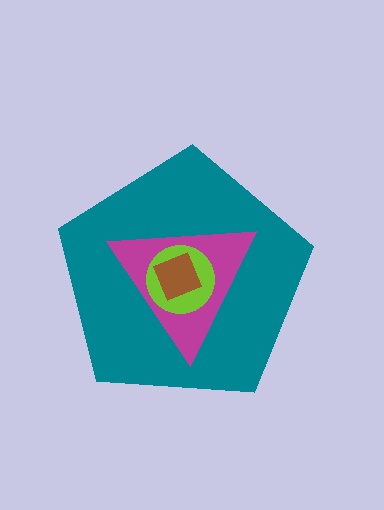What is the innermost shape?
The brown square.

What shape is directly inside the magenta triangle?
The lime circle.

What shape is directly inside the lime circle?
The brown square.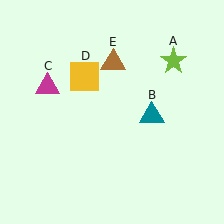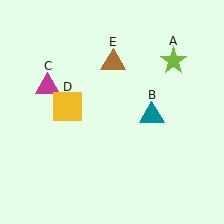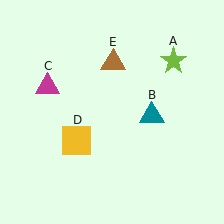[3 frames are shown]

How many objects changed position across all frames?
1 object changed position: yellow square (object D).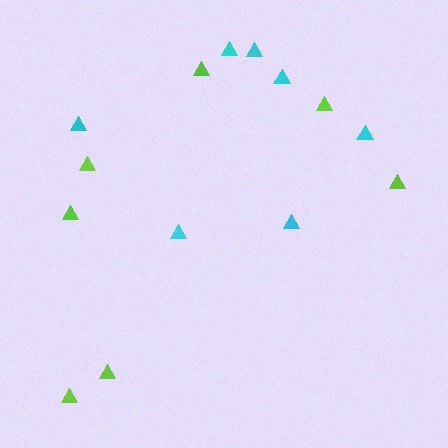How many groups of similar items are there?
There are 2 groups: one group of cyan triangles (7) and one group of lime triangles (7).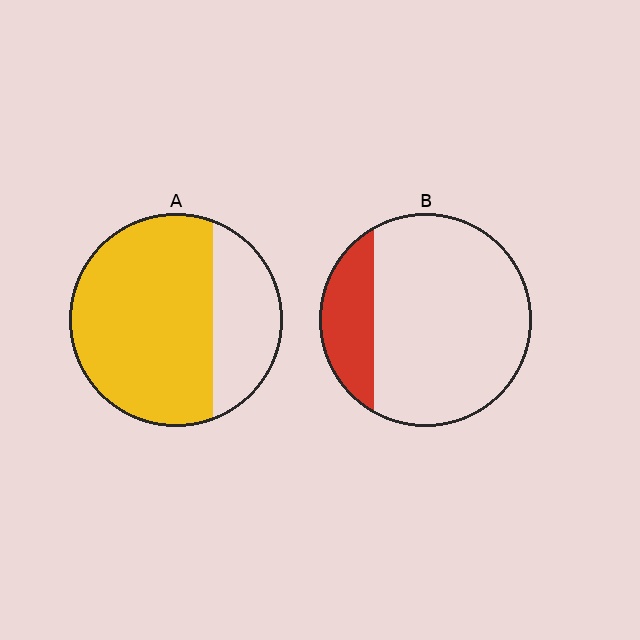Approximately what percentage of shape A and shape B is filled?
A is approximately 70% and B is approximately 20%.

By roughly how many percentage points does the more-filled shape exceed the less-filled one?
By roughly 50 percentage points (A over B).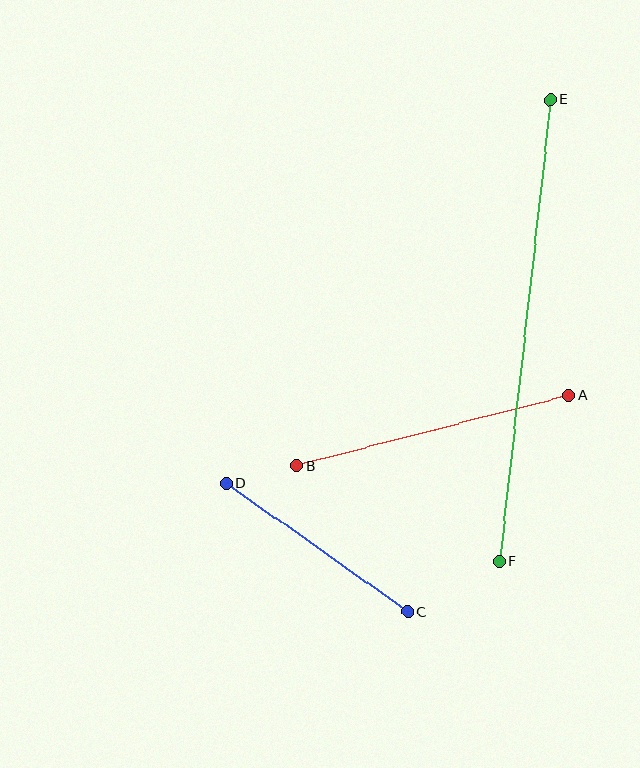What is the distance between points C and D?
The distance is approximately 223 pixels.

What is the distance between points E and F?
The distance is approximately 464 pixels.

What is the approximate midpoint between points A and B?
The midpoint is at approximately (433, 431) pixels.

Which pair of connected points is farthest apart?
Points E and F are farthest apart.